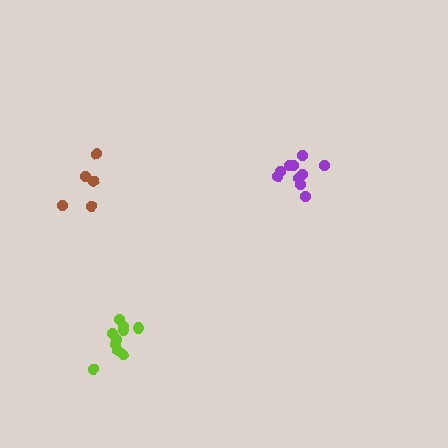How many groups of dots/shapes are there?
There are 3 groups.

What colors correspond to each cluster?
The clusters are colored: brown, purple, lime.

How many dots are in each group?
Group 1: 5 dots, Group 2: 10 dots, Group 3: 10 dots (25 total).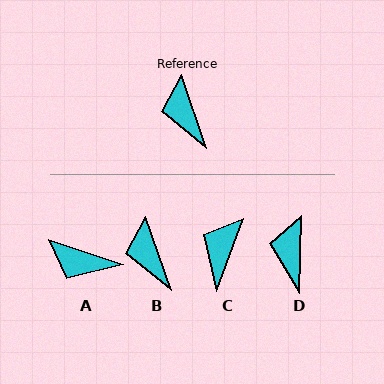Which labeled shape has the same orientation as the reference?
B.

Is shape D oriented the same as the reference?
No, it is off by about 20 degrees.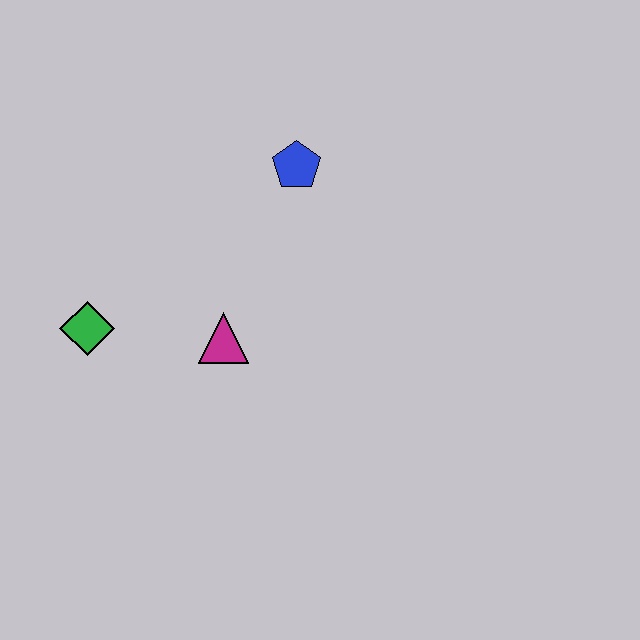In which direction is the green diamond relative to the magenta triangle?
The green diamond is to the left of the magenta triangle.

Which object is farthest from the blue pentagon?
The green diamond is farthest from the blue pentagon.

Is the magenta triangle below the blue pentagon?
Yes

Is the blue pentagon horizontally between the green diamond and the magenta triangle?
No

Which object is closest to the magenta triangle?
The green diamond is closest to the magenta triangle.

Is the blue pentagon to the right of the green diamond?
Yes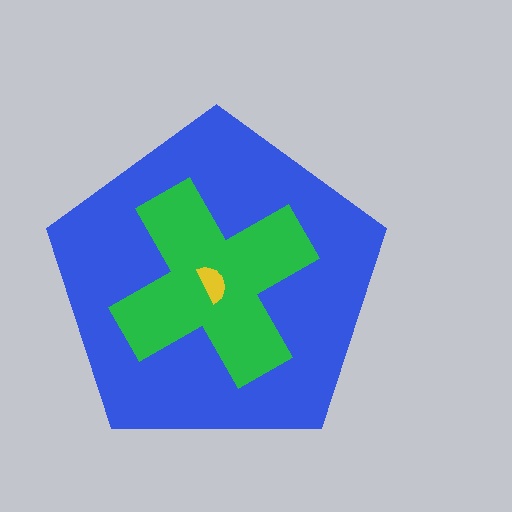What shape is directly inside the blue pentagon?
The green cross.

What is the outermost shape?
The blue pentagon.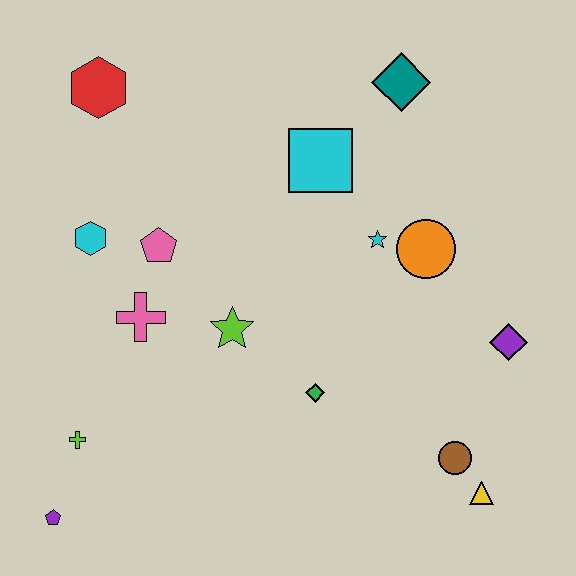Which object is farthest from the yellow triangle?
The red hexagon is farthest from the yellow triangle.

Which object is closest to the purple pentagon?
The lime cross is closest to the purple pentagon.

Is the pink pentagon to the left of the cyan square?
Yes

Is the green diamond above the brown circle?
Yes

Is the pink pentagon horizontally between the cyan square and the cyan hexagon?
Yes